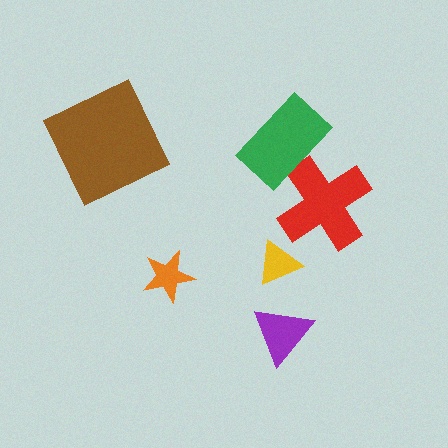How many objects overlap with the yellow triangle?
0 objects overlap with the yellow triangle.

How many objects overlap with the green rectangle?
1 object overlaps with the green rectangle.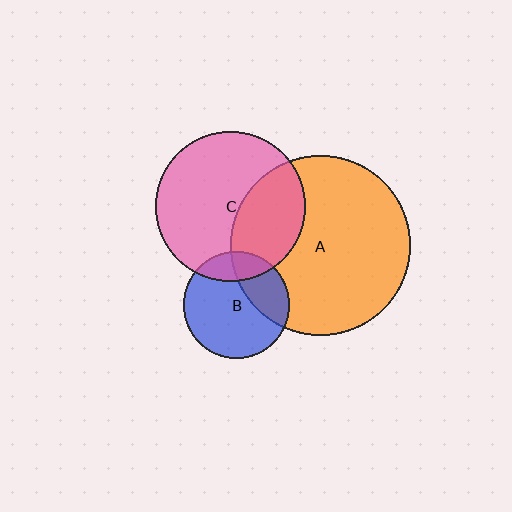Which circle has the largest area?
Circle A (orange).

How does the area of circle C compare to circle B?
Approximately 2.0 times.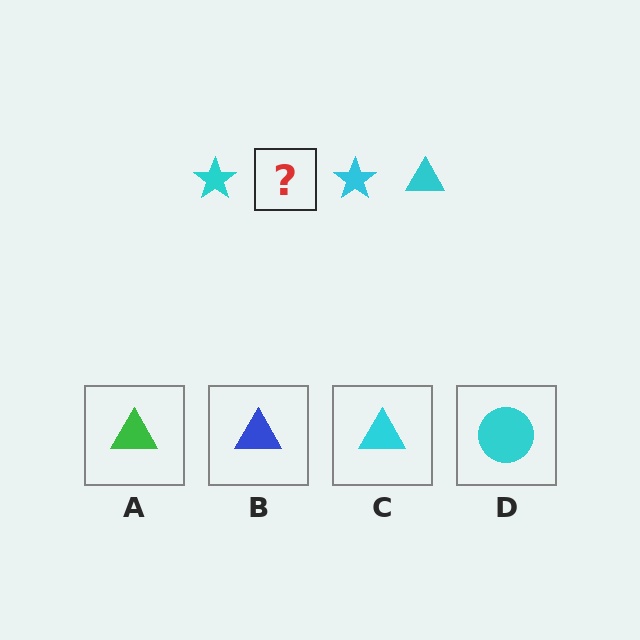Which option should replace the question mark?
Option C.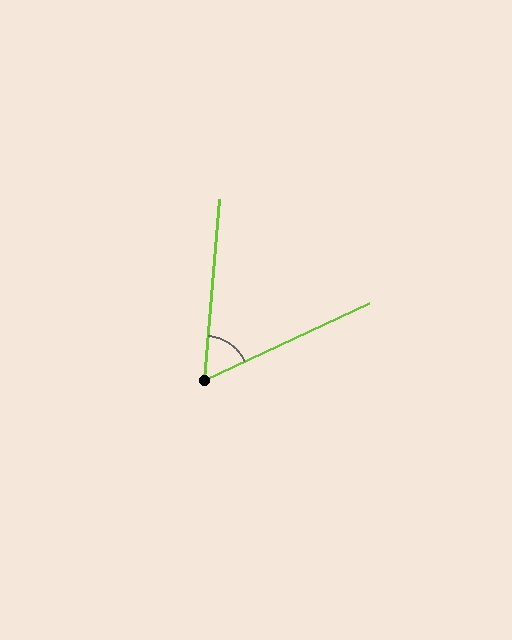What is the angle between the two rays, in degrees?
Approximately 60 degrees.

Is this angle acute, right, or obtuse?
It is acute.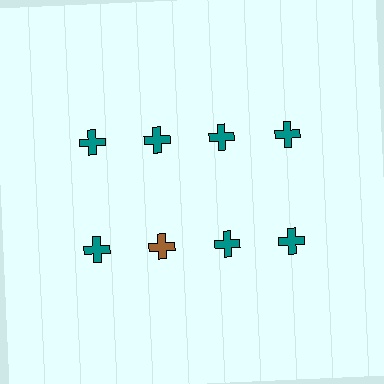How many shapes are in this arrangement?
There are 8 shapes arranged in a grid pattern.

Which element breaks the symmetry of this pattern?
The brown cross in the second row, second from left column breaks the symmetry. All other shapes are teal crosses.